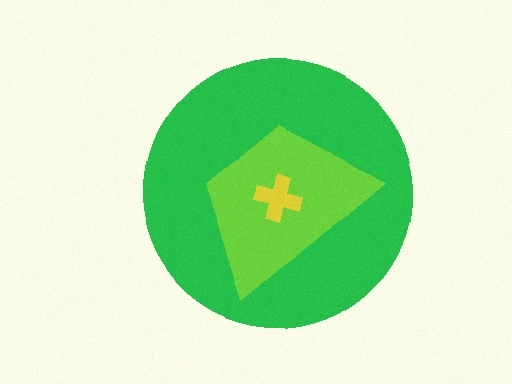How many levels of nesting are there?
3.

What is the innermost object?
The yellow cross.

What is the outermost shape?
The green circle.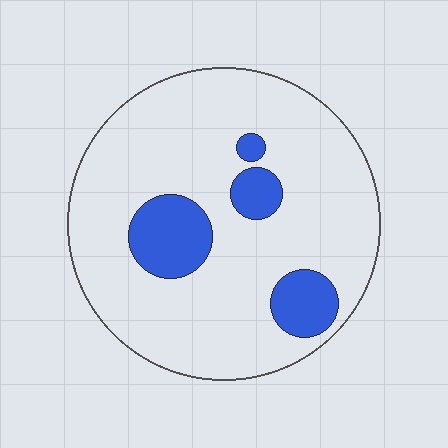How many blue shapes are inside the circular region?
4.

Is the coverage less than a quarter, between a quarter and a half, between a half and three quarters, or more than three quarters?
Less than a quarter.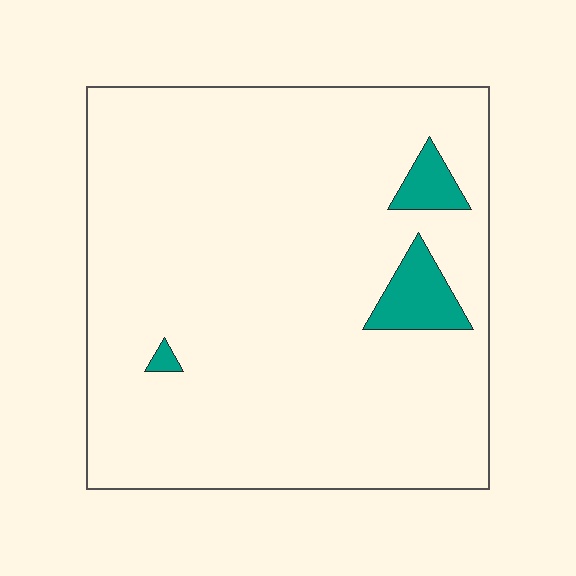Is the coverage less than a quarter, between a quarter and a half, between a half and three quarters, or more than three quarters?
Less than a quarter.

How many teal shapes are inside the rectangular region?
3.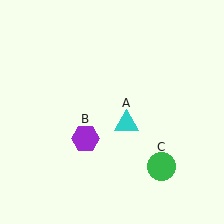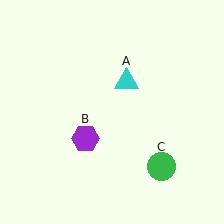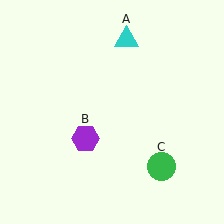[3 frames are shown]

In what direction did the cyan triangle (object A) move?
The cyan triangle (object A) moved up.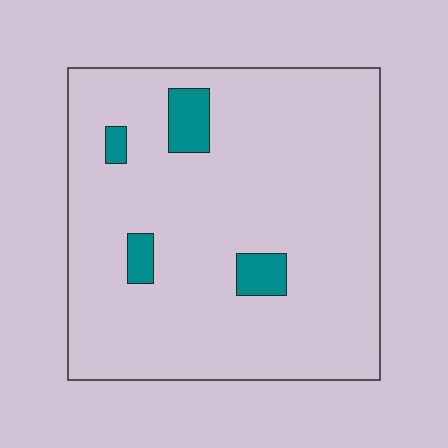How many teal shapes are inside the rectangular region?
4.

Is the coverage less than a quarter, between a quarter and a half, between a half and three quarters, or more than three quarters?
Less than a quarter.